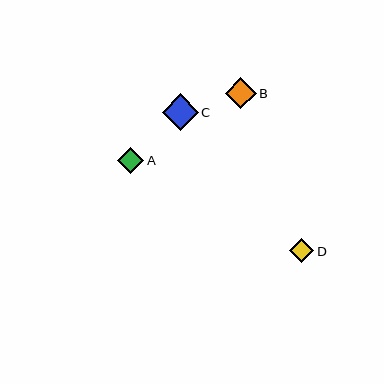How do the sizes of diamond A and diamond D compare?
Diamond A and diamond D are approximately the same size.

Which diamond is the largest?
Diamond C is the largest with a size of approximately 36 pixels.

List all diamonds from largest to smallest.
From largest to smallest: C, B, A, D.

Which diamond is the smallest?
Diamond D is the smallest with a size of approximately 24 pixels.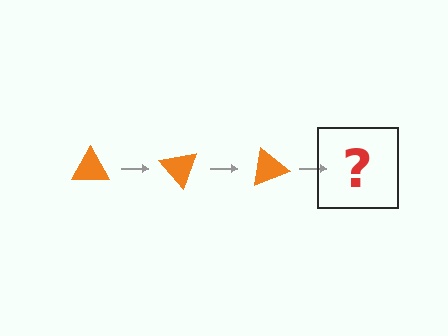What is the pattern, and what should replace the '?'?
The pattern is that the triangle rotates 50 degrees each step. The '?' should be an orange triangle rotated 150 degrees.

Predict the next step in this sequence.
The next step is an orange triangle rotated 150 degrees.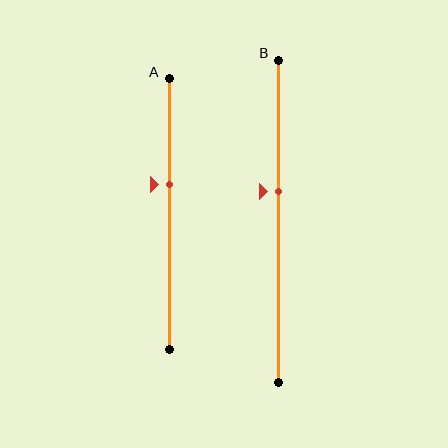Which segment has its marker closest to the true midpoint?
Segment B has its marker closest to the true midpoint.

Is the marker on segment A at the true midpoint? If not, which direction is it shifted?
No, the marker on segment A is shifted upward by about 11% of the segment length.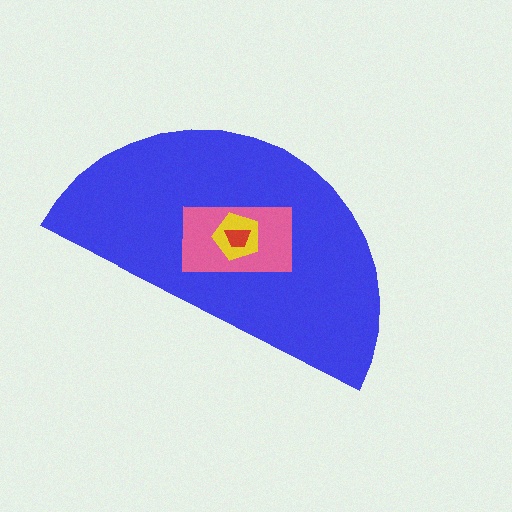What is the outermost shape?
The blue semicircle.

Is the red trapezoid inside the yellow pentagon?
Yes.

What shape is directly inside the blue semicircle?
The pink rectangle.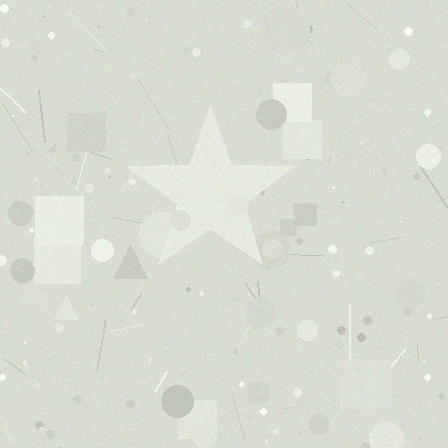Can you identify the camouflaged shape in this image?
The camouflaged shape is a star.